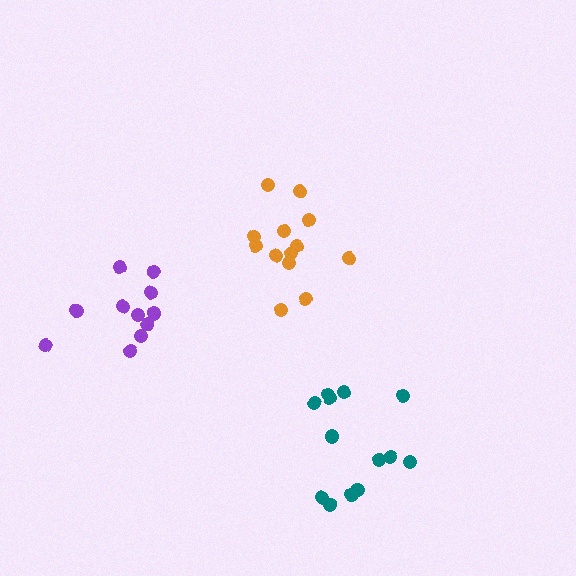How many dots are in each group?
Group 1: 13 dots, Group 2: 13 dots, Group 3: 11 dots (37 total).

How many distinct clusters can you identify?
There are 3 distinct clusters.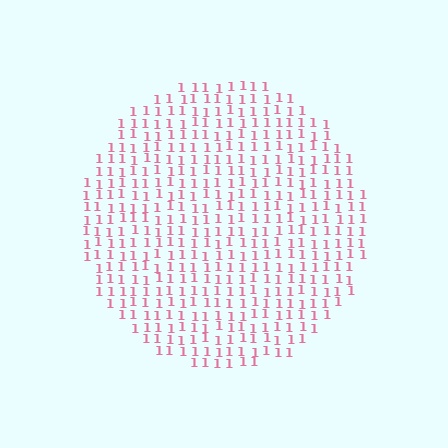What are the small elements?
The small elements are digit 1's.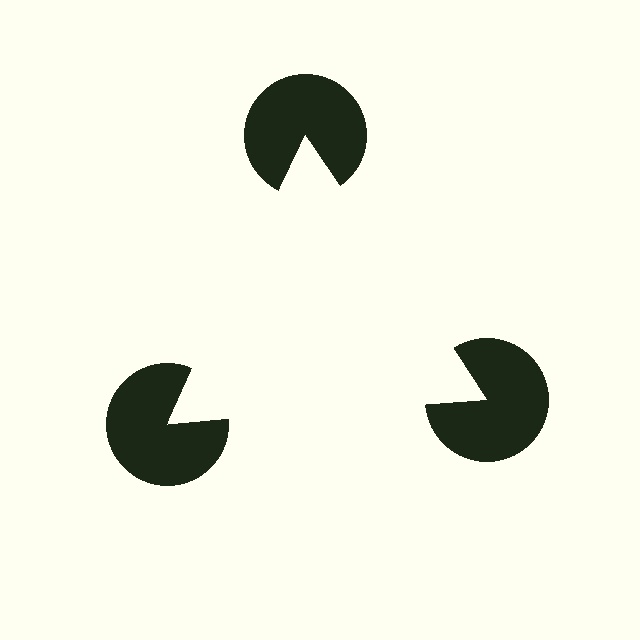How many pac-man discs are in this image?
There are 3 — one at each vertex of the illusory triangle.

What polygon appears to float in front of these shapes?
An illusory triangle — its edges are inferred from the aligned wedge cuts in the pac-man discs, not physically drawn.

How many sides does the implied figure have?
3 sides.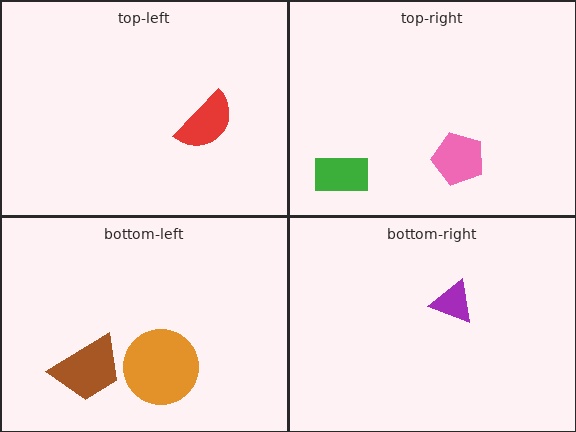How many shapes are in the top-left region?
1.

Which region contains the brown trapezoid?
The bottom-left region.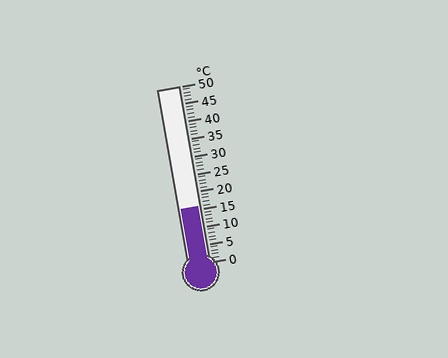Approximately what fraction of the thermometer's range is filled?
The thermometer is filled to approximately 30% of its range.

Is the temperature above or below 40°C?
The temperature is below 40°C.